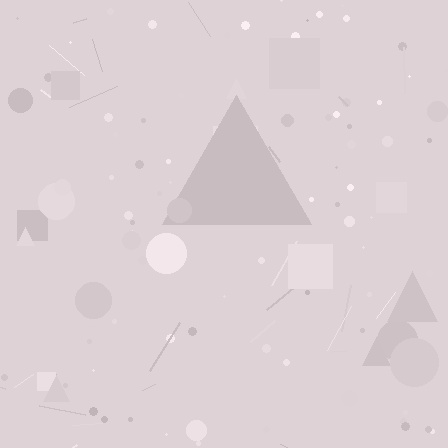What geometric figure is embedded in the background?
A triangle is embedded in the background.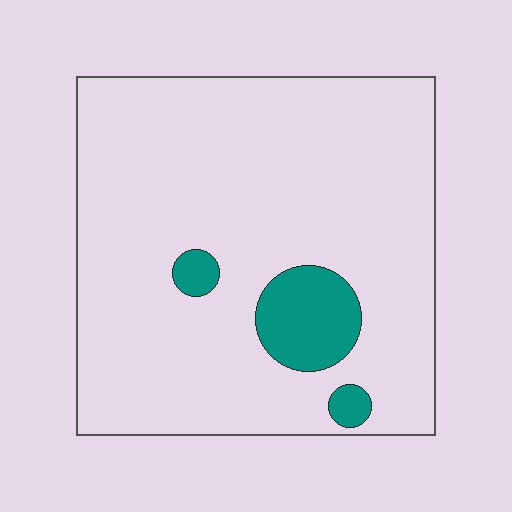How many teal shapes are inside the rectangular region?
3.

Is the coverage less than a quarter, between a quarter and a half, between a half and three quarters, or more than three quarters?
Less than a quarter.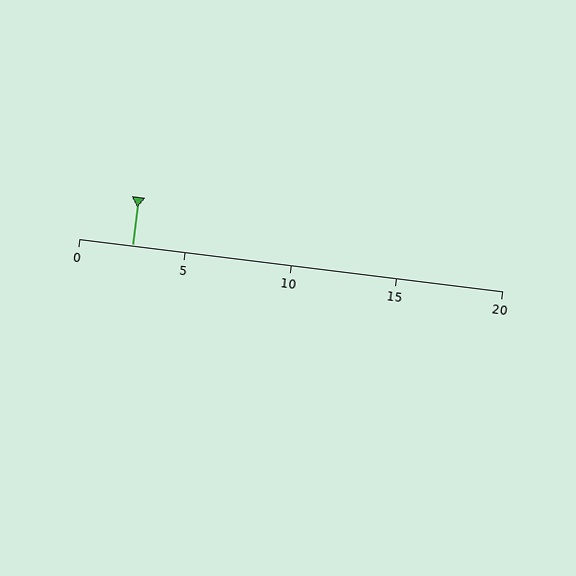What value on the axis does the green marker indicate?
The marker indicates approximately 2.5.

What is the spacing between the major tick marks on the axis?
The major ticks are spaced 5 apart.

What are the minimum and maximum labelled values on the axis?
The axis runs from 0 to 20.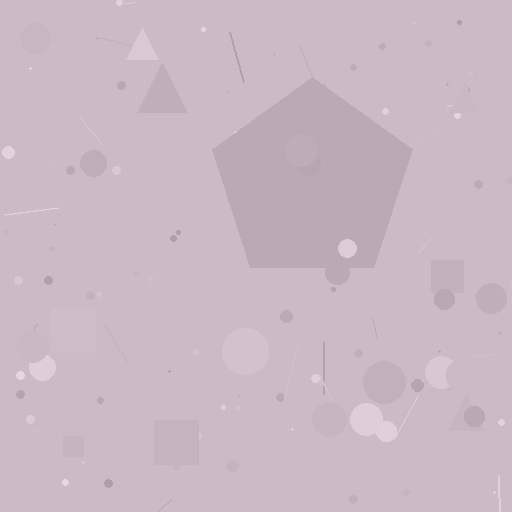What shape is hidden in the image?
A pentagon is hidden in the image.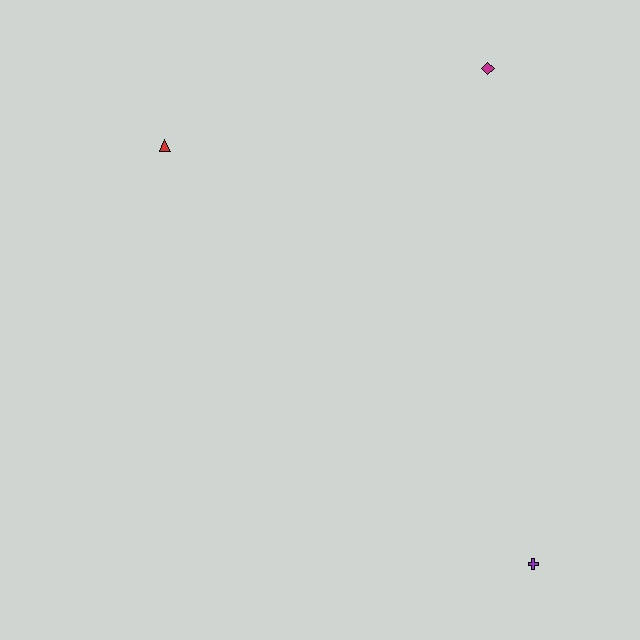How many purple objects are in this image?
There is 1 purple object.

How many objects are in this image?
There are 3 objects.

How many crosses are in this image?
There is 1 cross.